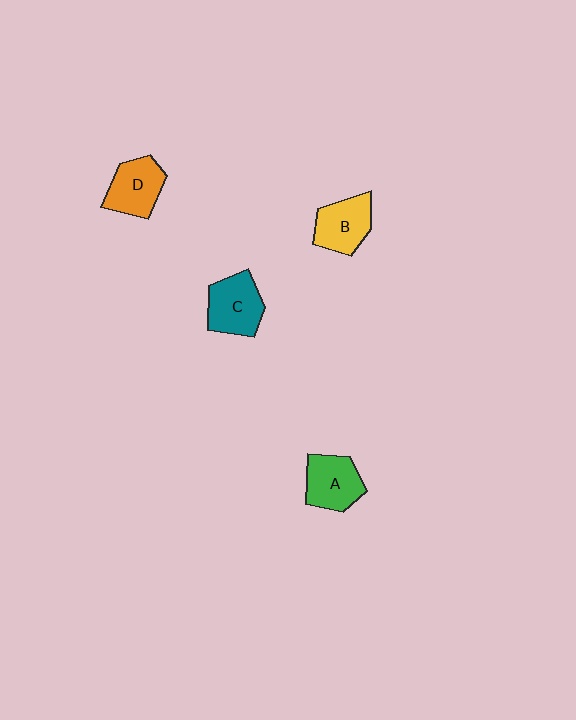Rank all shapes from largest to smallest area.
From largest to smallest: C (teal), A (green), D (orange), B (yellow).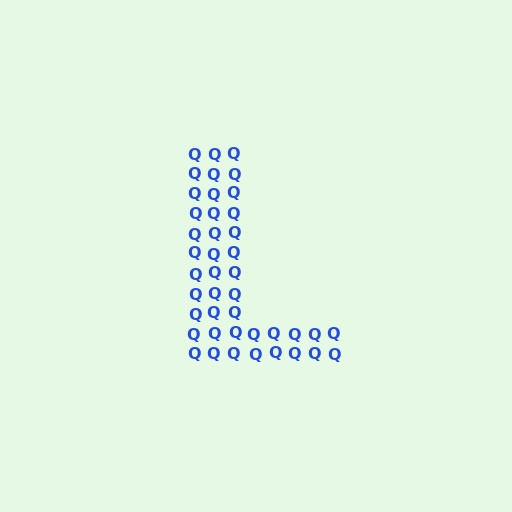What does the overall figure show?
The overall figure shows the letter L.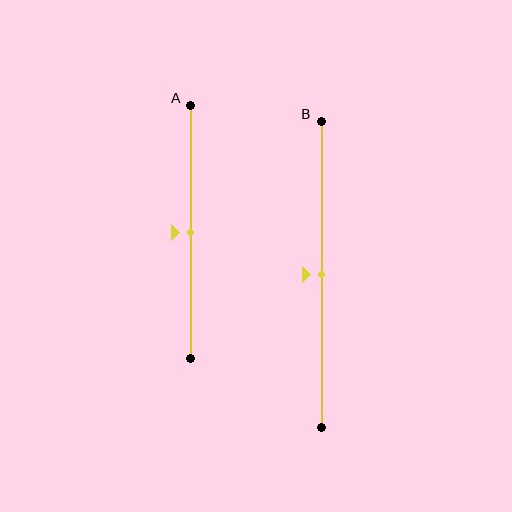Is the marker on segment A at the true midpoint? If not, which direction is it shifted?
Yes, the marker on segment A is at the true midpoint.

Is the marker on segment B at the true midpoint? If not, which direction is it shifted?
Yes, the marker on segment B is at the true midpoint.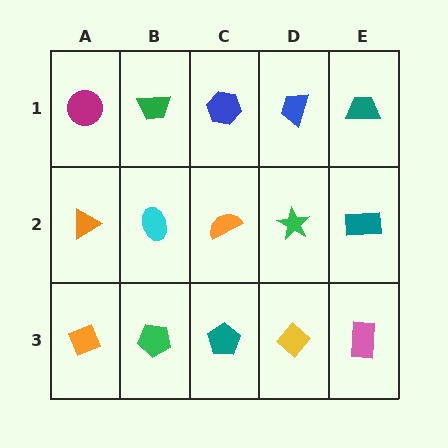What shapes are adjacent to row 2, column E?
A teal trapezoid (row 1, column E), a pink rectangle (row 3, column E), a green star (row 2, column D).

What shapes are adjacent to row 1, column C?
An orange semicircle (row 2, column C), a green trapezoid (row 1, column B), a blue trapezoid (row 1, column D).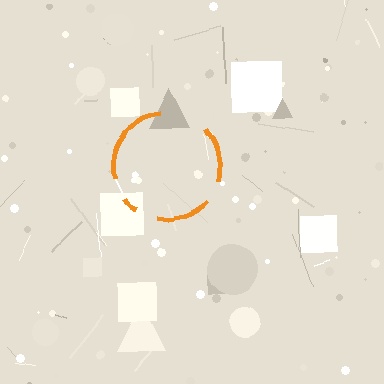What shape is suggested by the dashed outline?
The dashed outline suggests a circle.